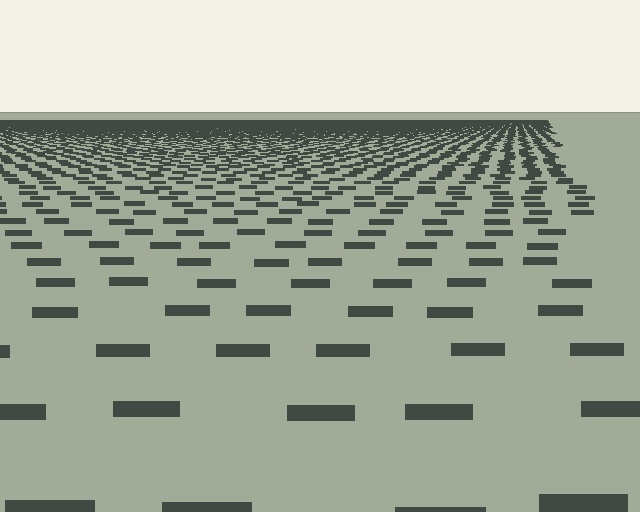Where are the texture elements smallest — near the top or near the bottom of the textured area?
Near the top.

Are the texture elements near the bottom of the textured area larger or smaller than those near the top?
Larger. Near the bottom, elements are closer to the viewer and appear at a bigger on-screen size.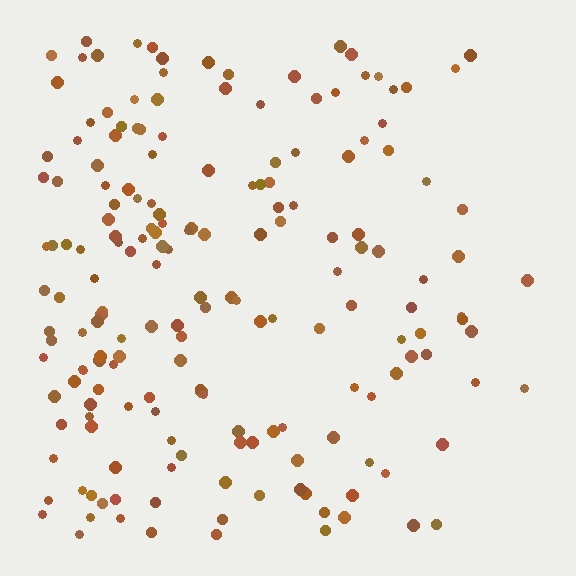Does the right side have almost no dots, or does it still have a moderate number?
Still a moderate number, just noticeably fewer than the left.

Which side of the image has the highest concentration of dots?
The left.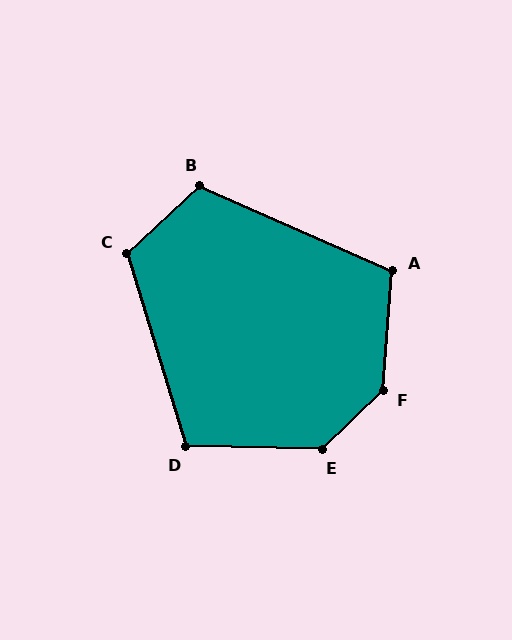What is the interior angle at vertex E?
Approximately 135 degrees (obtuse).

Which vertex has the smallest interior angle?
D, at approximately 108 degrees.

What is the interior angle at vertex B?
Approximately 114 degrees (obtuse).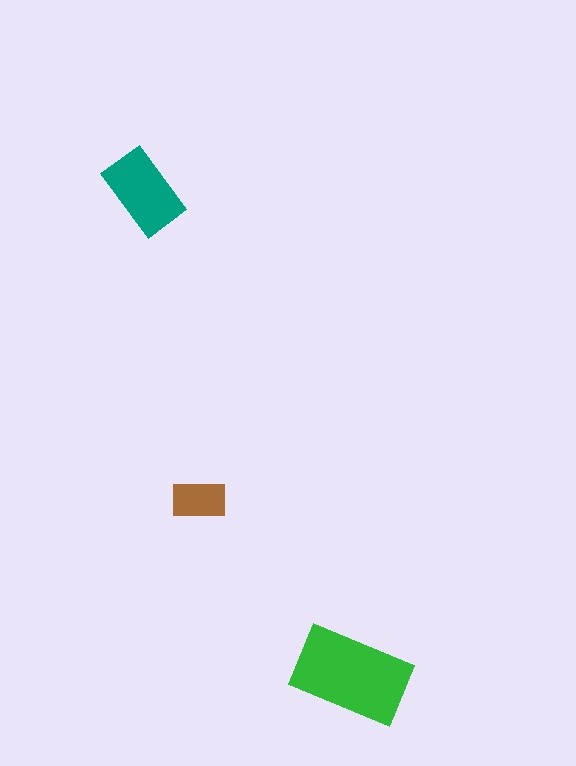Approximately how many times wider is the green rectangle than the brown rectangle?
About 2 times wider.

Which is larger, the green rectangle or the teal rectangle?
The green one.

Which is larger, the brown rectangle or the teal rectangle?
The teal one.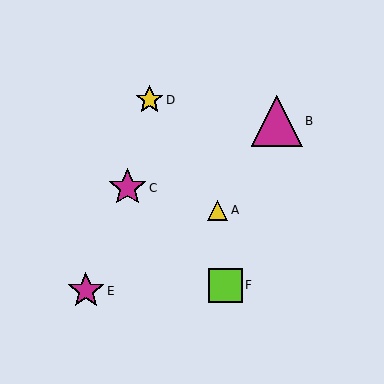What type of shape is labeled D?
Shape D is a yellow star.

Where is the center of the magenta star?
The center of the magenta star is at (128, 188).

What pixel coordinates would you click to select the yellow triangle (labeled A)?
Click at (218, 210) to select the yellow triangle A.